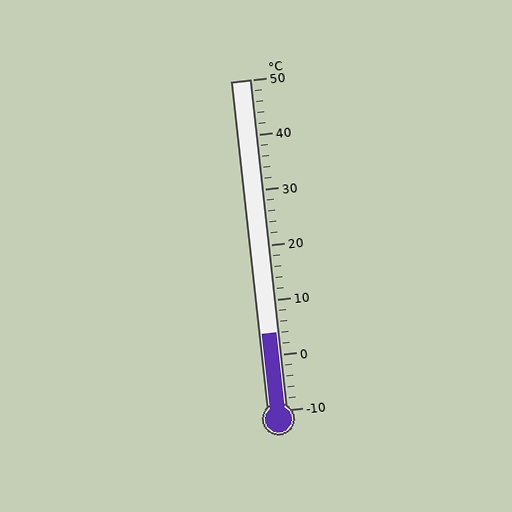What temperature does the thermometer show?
The thermometer shows approximately 4°C.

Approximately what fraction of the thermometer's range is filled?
The thermometer is filled to approximately 25% of its range.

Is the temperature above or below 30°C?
The temperature is below 30°C.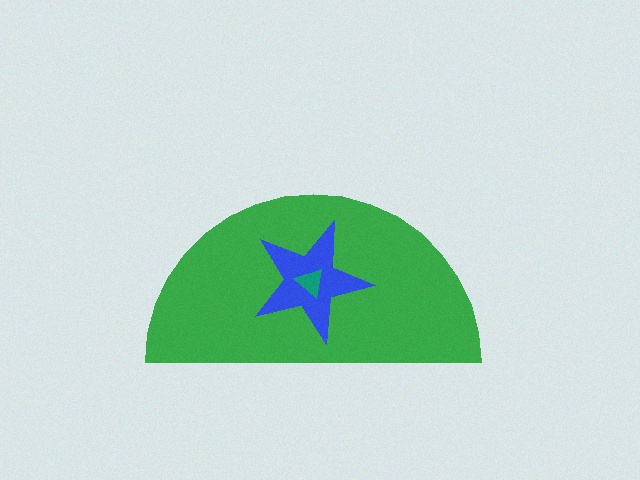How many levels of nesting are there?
3.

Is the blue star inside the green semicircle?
Yes.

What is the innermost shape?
The teal triangle.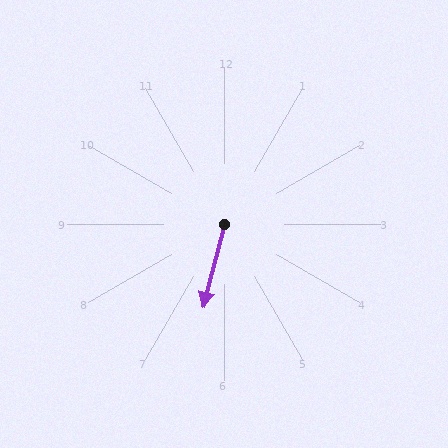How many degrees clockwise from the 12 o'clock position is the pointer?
Approximately 194 degrees.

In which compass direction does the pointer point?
South.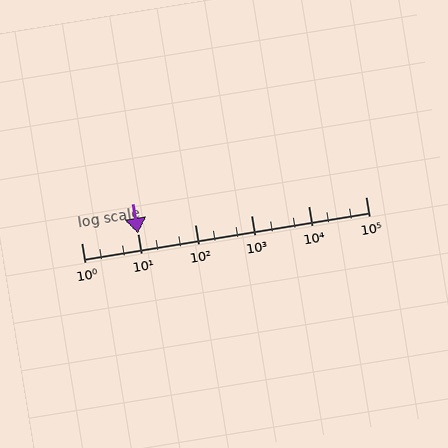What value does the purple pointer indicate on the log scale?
The pointer indicates approximately 10.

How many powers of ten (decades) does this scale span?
The scale spans 5 decades, from 1 to 100000.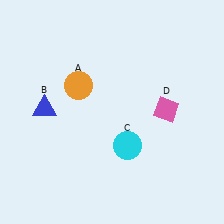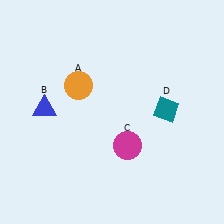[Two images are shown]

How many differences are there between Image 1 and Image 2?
There are 2 differences between the two images.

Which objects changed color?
C changed from cyan to magenta. D changed from pink to teal.